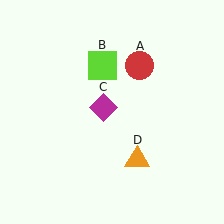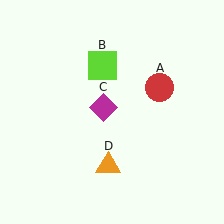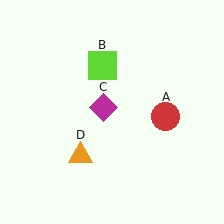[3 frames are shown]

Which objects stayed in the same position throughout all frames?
Lime square (object B) and magenta diamond (object C) remained stationary.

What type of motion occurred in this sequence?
The red circle (object A), orange triangle (object D) rotated clockwise around the center of the scene.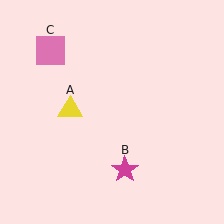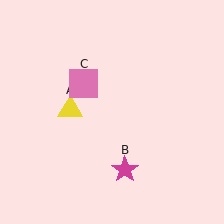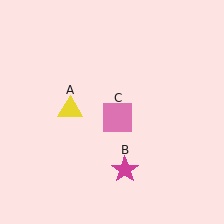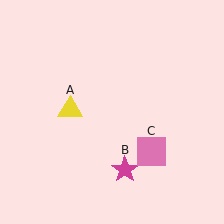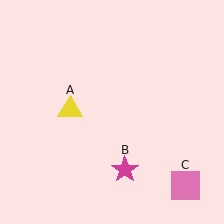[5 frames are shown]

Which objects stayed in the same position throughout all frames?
Yellow triangle (object A) and magenta star (object B) remained stationary.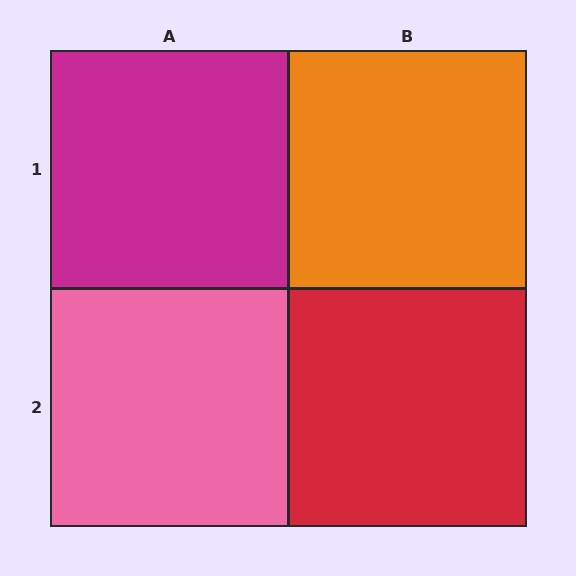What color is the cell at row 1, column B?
Orange.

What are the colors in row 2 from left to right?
Pink, red.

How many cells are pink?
1 cell is pink.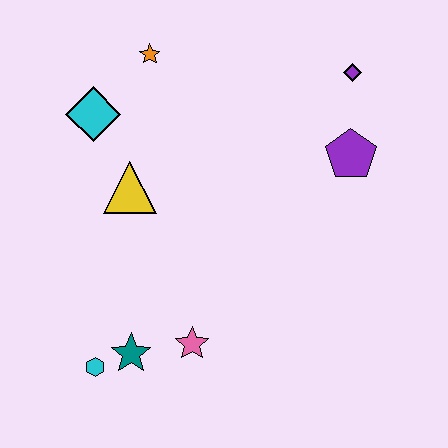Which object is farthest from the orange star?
The cyan hexagon is farthest from the orange star.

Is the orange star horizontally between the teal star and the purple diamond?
Yes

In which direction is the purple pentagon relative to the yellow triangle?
The purple pentagon is to the right of the yellow triangle.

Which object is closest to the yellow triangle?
The cyan diamond is closest to the yellow triangle.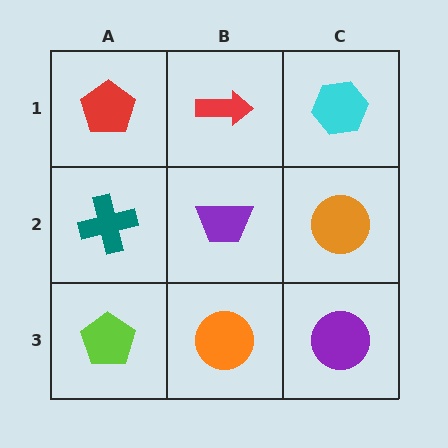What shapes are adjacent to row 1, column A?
A teal cross (row 2, column A), a red arrow (row 1, column B).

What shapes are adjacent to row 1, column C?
An orange circle (row 2, column C), a red arrow (row 1, column B).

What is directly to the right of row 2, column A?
A purple trapezoid.